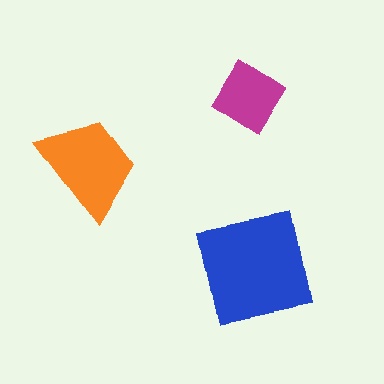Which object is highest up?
The magenta diamond is topmost.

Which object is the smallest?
The magenta diamond.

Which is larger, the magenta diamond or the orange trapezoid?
The orange trapezoid.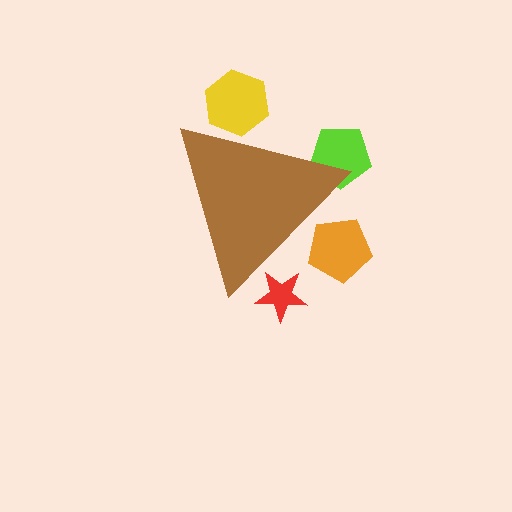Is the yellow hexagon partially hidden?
Yes, the yellow hexagon is partially hidden behind the brown triangle.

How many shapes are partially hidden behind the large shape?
4 shapes are partially hidden.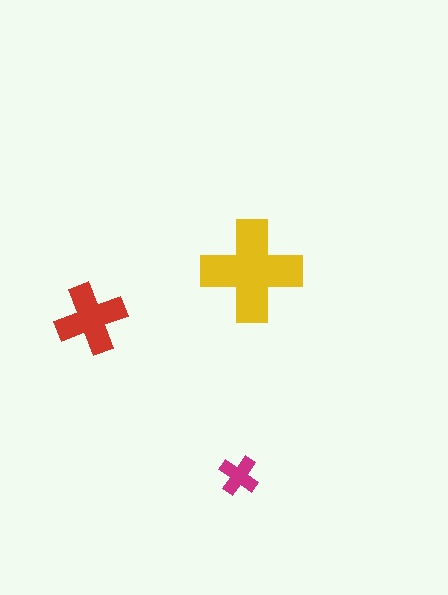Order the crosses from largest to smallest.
the yellow one, the red one, the magenta one.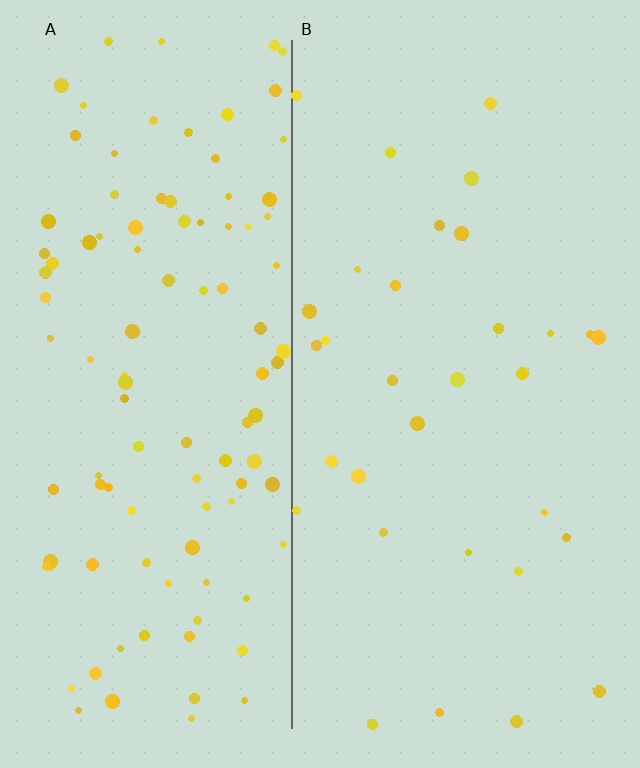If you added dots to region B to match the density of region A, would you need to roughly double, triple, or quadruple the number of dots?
Approximately triple.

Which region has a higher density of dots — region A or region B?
A (the left).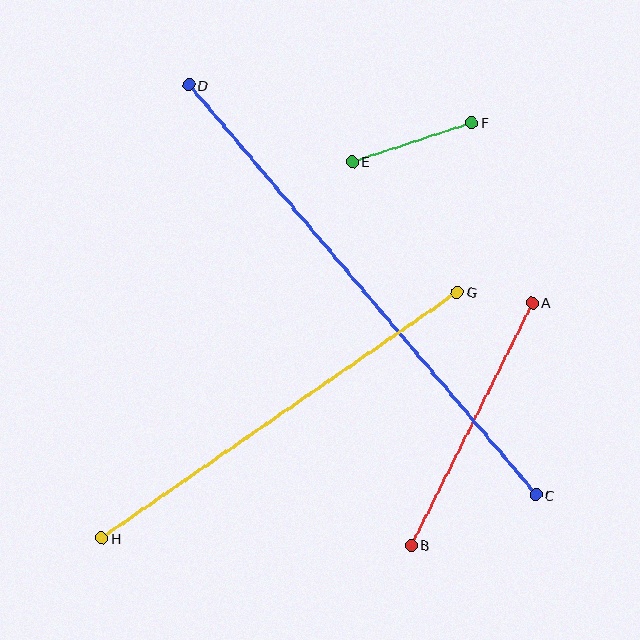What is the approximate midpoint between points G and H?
The midpoint is at approximately (279, 415) pixels.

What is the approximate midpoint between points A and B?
The midpoint is at approximately (472, 424) pixels.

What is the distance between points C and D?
The distance is approximately 537 pixels.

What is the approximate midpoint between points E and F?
The midpoint is at approximately (412, 142) pixels.